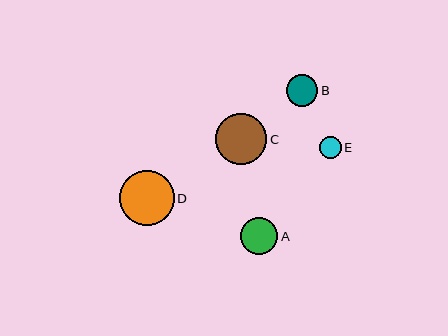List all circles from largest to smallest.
From largest to smallest: D, C, A, B, E.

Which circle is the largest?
Circle D is the largest with a size of approximately 55 pixels.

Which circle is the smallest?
Circle E is the smallest with a size of approximately 22 pixels.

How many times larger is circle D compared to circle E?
Circle D is approximately 2.5 times the size of circle E.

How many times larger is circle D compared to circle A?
Circle D is approximately 1.5 times the size of circle A.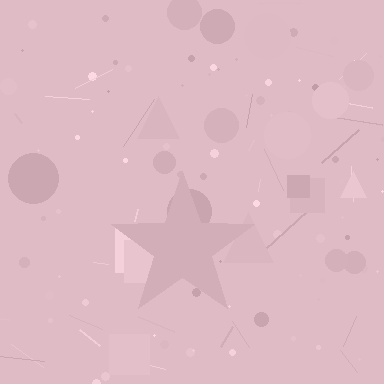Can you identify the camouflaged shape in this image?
The camouflaged shape is a star.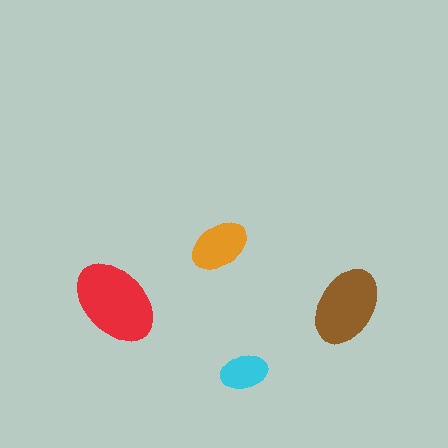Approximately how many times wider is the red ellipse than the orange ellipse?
About 1.5 times wider.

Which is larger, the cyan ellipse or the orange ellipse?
The orange one.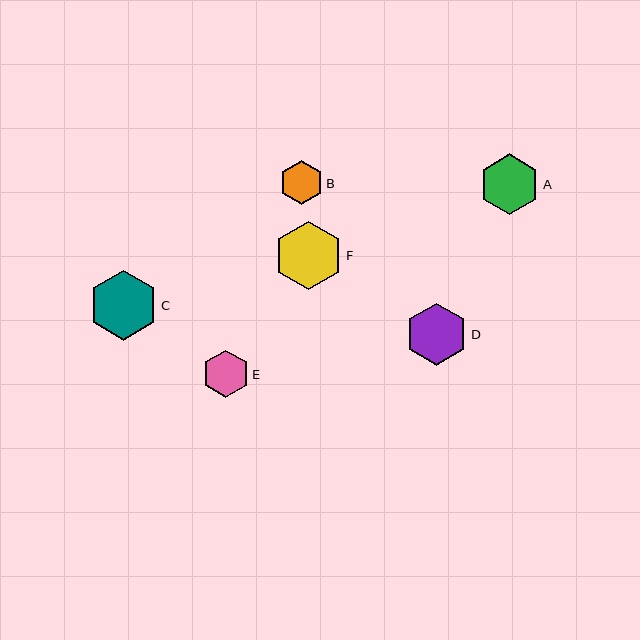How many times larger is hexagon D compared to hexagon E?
Hexagon D is approximately 1.3 times the size of hexagon E.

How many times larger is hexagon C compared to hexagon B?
Hexagon C is approximately 1.6 times the size of hexagon B.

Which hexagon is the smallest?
Hexagon B is the smallest with a size of approximately 44 pixels.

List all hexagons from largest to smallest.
From largest to smallest: C, F, D, A, E, B.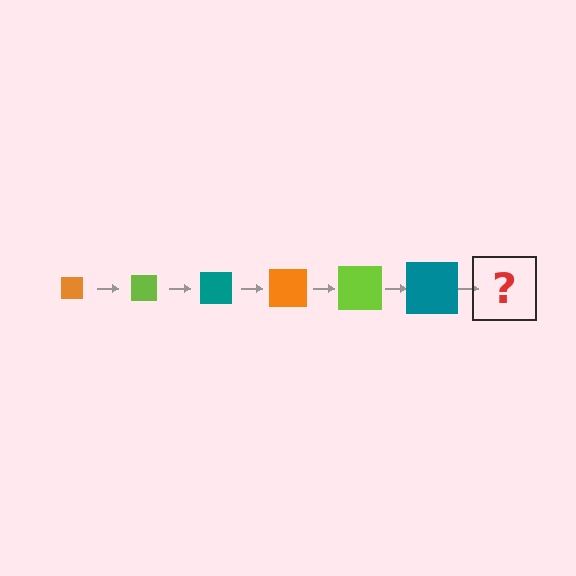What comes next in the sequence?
The next element should be an orange square, larger than the previous one.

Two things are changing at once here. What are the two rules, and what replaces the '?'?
The two rules are that the square grows larger each step and the color cycles through orange, lime, and teal. The '?' should be an orange square, larger than the previous one.